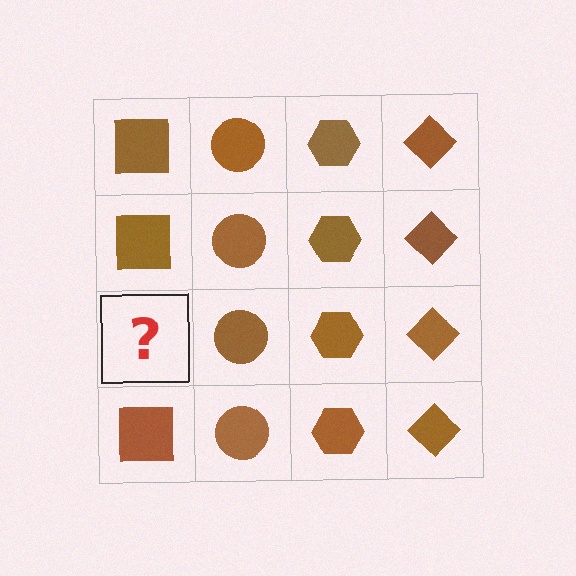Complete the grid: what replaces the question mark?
The question mark should be replaced with a brown square.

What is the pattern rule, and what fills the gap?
The rule is that each column has a consistent shape. The gap should be filled with a brown square.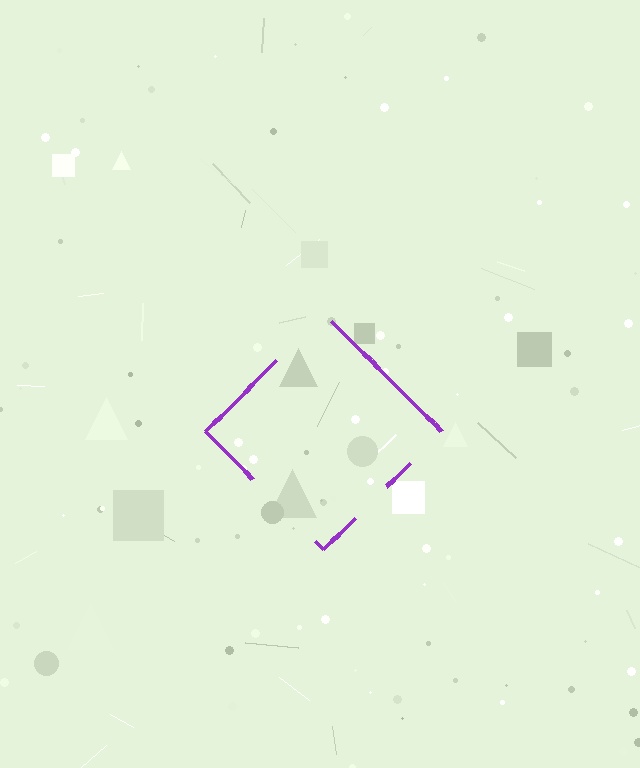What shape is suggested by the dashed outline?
The dashed outline suggests a diamond.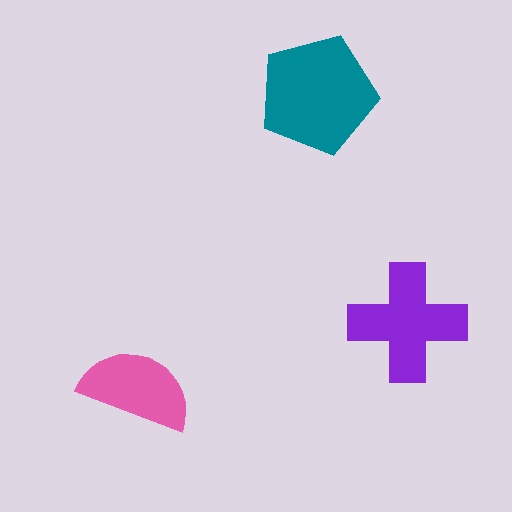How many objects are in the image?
There are 3 objects in the image.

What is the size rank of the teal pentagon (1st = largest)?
1st.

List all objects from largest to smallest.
The teal pentagon, the purple cross, the pink semicircle.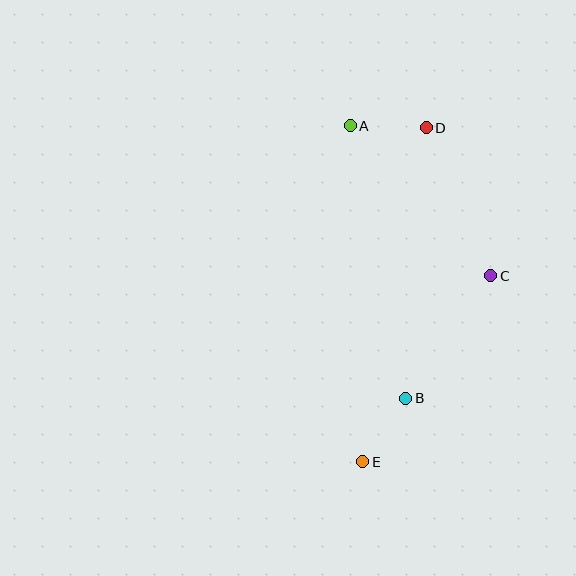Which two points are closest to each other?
Points A and D are closest to each other.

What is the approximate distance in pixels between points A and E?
The distance between A and E is approximately 336 pixels.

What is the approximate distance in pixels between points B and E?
The distance between B and E is approximately 76 pixels.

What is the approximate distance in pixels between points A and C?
The distance between A and C is approximately 205 pixels.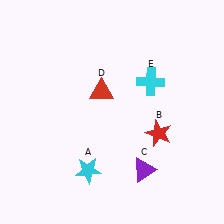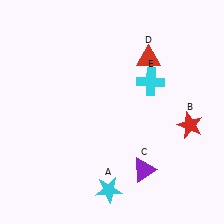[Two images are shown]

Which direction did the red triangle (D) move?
The red triangle (D) moved right.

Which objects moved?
The objects that moved are: the cyan star (A), the red star (B), the red triangle (D).